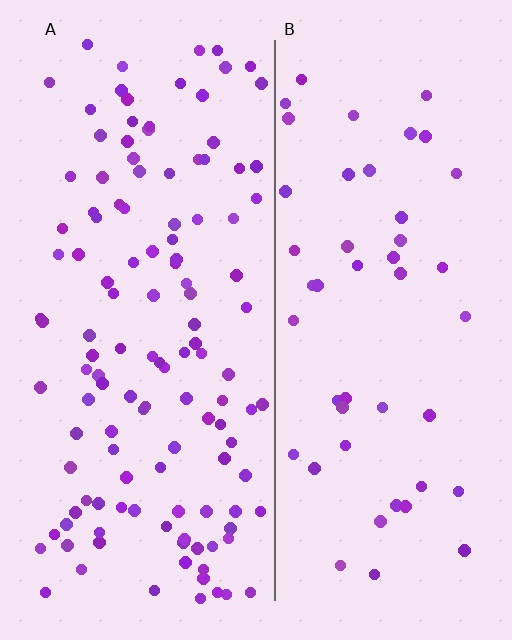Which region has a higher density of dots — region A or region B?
A (the left).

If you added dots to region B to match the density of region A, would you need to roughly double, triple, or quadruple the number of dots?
Approximately triple.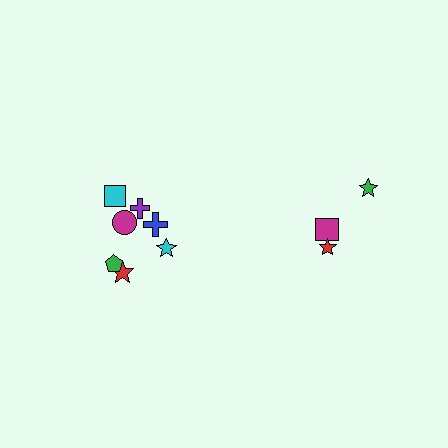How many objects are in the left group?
There are 7 objects.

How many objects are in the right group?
There are 3 objects.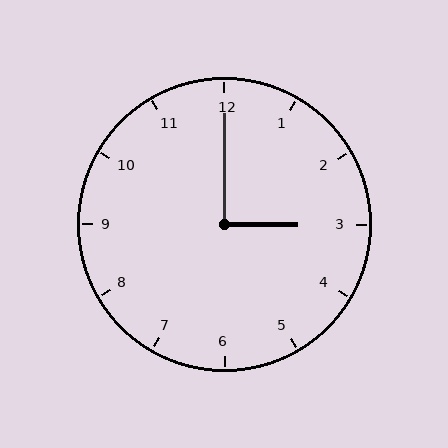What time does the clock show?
3:00.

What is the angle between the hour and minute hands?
Approximately 90 degrees.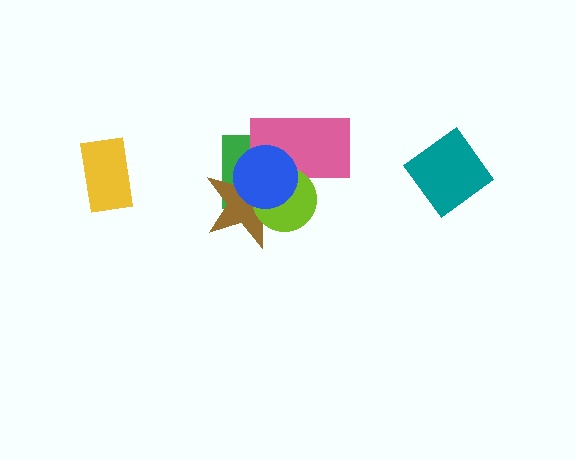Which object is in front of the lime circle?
The blue circle is in front of the lime circle.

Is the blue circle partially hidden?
No, no other shape covers it.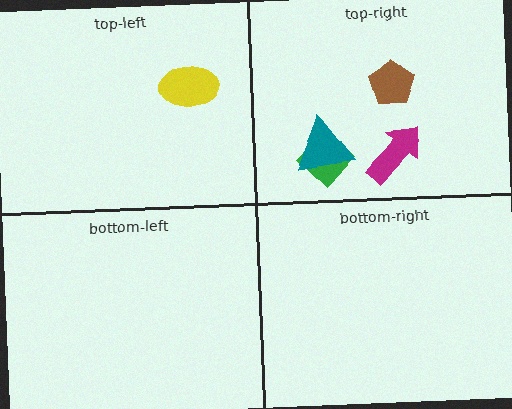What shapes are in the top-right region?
The magenta arrow, the green diamond, the brown pentagon, the teal triangle.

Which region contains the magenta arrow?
The top-right region.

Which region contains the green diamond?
The top-right region.